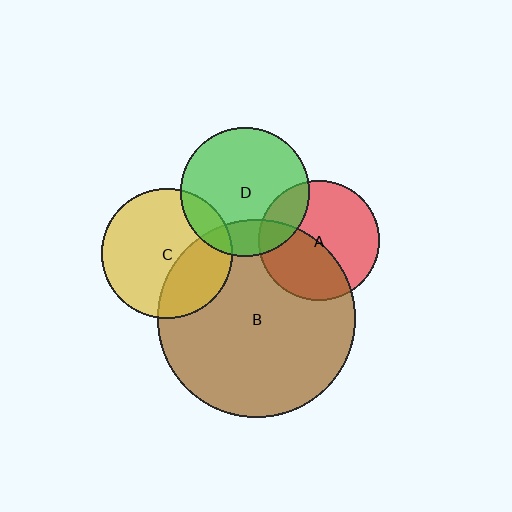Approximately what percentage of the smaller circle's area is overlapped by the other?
Approximately 20%.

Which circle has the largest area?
Circle B (brown).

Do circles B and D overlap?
Yes.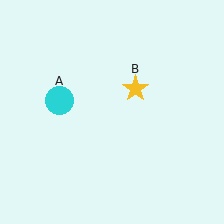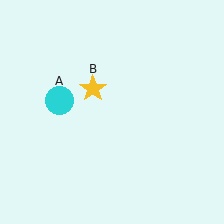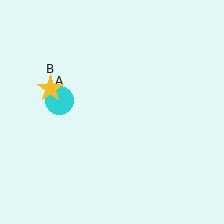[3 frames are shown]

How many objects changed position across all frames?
1 object changed position: yellow star (object B).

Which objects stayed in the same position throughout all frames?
Cyan circle (object A) remained stationary.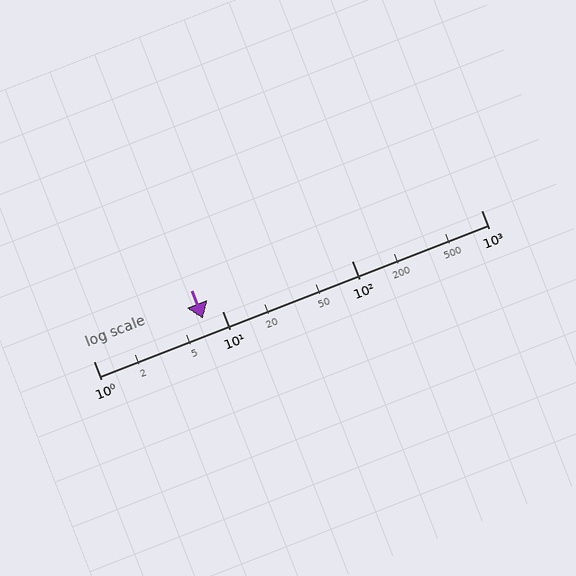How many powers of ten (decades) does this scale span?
The scale spans 3 decades, from 1 to 1000.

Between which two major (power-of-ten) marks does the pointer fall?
The pointer is between 1 and 10.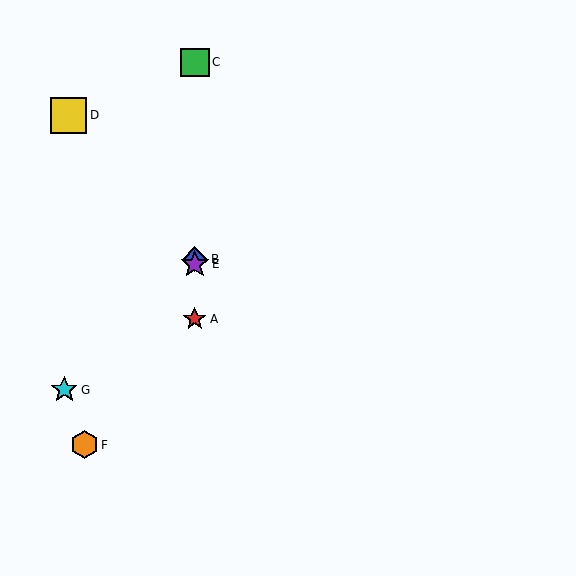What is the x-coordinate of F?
Object F is at x≈84.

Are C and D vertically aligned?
No, C is at x≈195 and D is at x≈69.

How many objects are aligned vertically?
4 objects (A, B, C, E) are aligned vertically.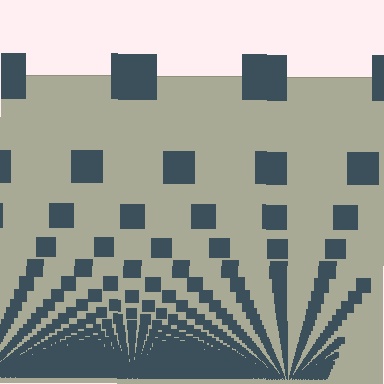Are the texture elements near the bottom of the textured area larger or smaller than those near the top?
Smaller. The gradient is inverted — elements near the bottom are smaller and denser.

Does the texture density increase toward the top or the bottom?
Density increases toward the bottom.